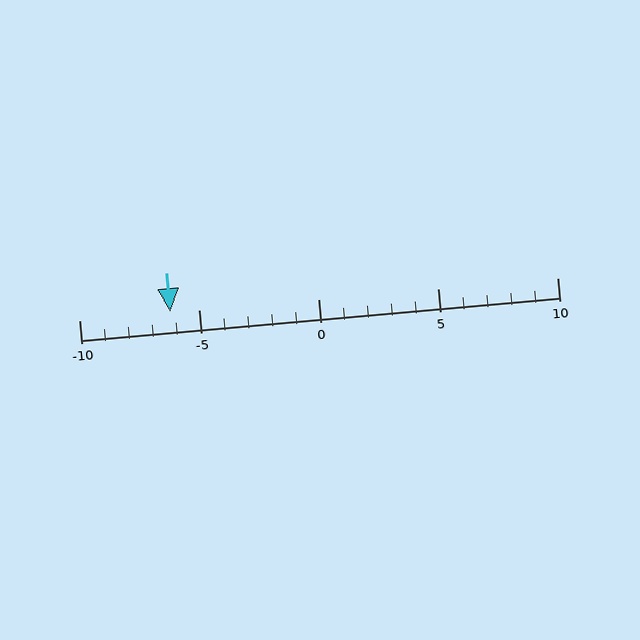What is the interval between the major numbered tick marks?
The major tick marks are spaced 5 units apart.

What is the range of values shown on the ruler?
The ruler shows values from -10 to 10.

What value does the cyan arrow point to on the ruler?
The cyan arrow points to approximately -6.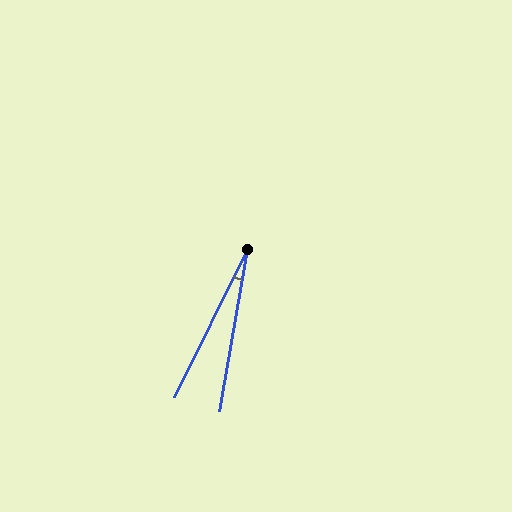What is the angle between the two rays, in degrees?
Approximately 16 degrees.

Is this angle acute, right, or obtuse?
It is acute.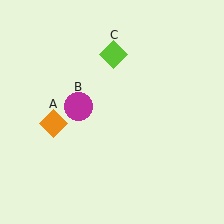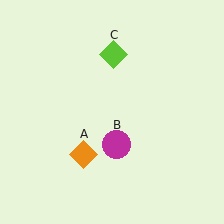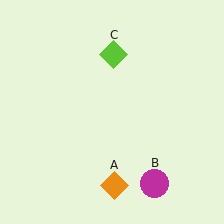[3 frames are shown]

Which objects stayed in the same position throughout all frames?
Lime diamond (object C) remained stationary.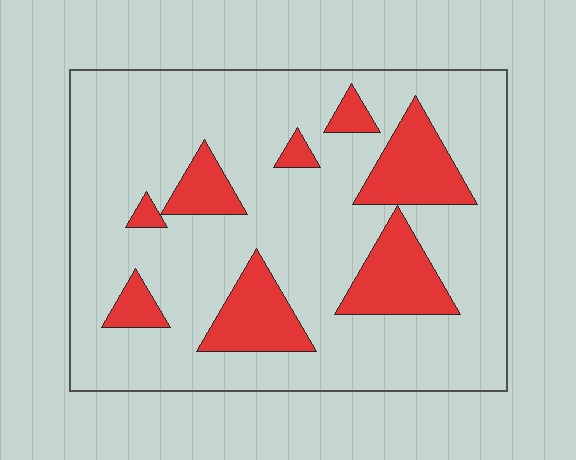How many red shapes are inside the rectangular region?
8.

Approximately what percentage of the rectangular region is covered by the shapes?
Approximately 20%.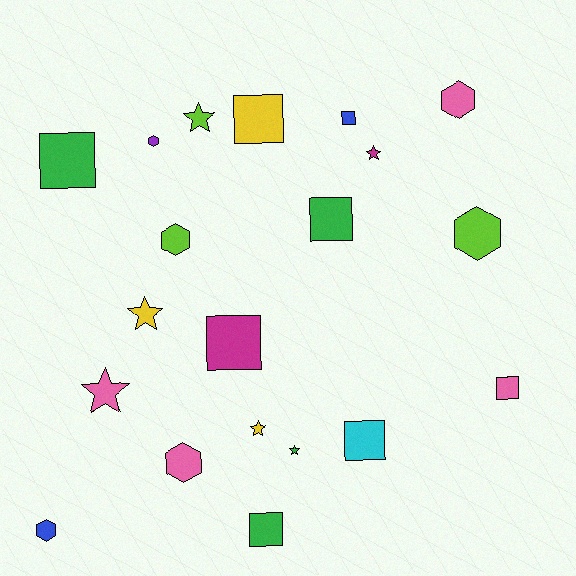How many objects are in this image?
There are 20 objects.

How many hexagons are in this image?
There are 6 hexagons.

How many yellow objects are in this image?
There are 3 yellow objects.